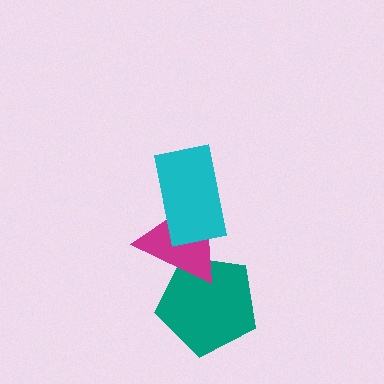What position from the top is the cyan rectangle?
The cyan rectangle is 1st from the top.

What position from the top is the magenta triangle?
The magenta triangle is 2nd from the top.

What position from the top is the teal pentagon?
The teal pentagon is 3rd from the top.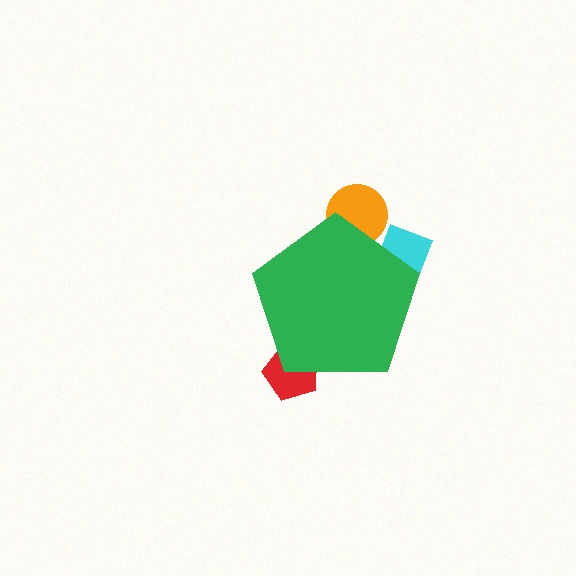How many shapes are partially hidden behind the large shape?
3 shapes are partially hidden.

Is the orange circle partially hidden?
Yes, the orange circle is partially hidden behind the green pentagon.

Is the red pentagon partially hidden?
Yes, the red pentagon is partially hidden behind the green pentagon.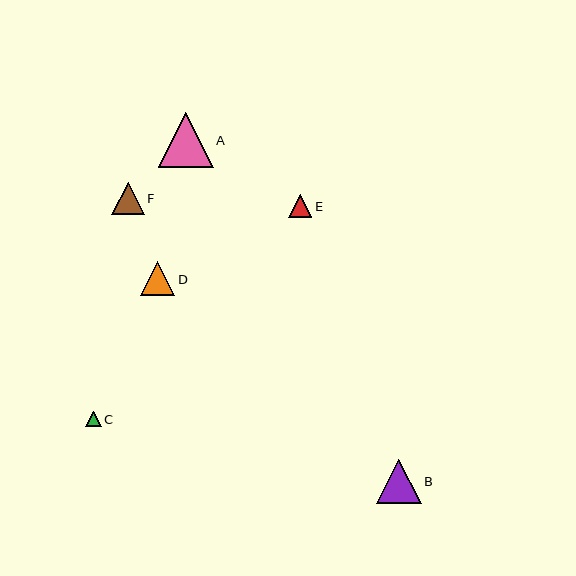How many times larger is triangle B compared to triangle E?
Triangle B is approximately 1.9 times the size of triangle E.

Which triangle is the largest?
Triangle A is the largest with a size of approximately 55 pixels.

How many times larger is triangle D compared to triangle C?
Triangle D is approximately 2.2 times the size of triangle C.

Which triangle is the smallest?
Triangle C is the smallest with a size of approximately 16 pixels.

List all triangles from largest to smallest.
From largest to smallest: A, B, D, F, E, C.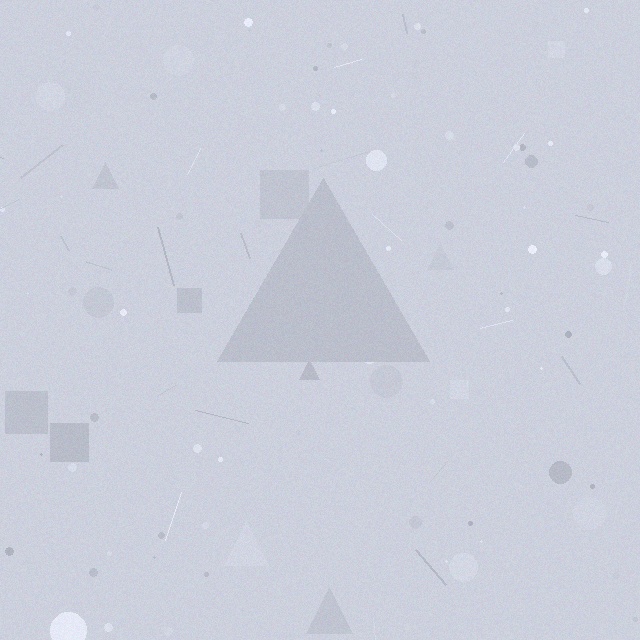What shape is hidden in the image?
A triangle is hidden in the image.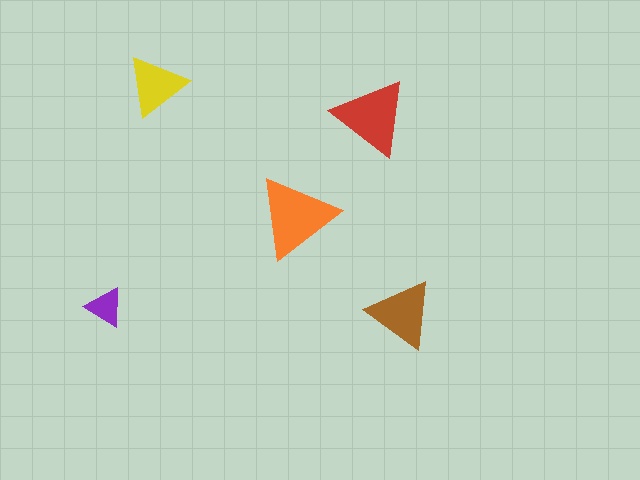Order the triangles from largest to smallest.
the orange one, the red one, the brown one, the yellow one, the purple one.